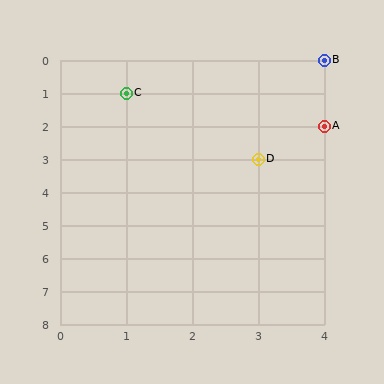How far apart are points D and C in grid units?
Points D and C are 2 columns and 2 rows apart (about 2.8 grid units diagonally).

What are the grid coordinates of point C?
Point C is at grid coordinates (1, 1).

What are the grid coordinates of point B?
Point B is at grid coordinates (4, 0).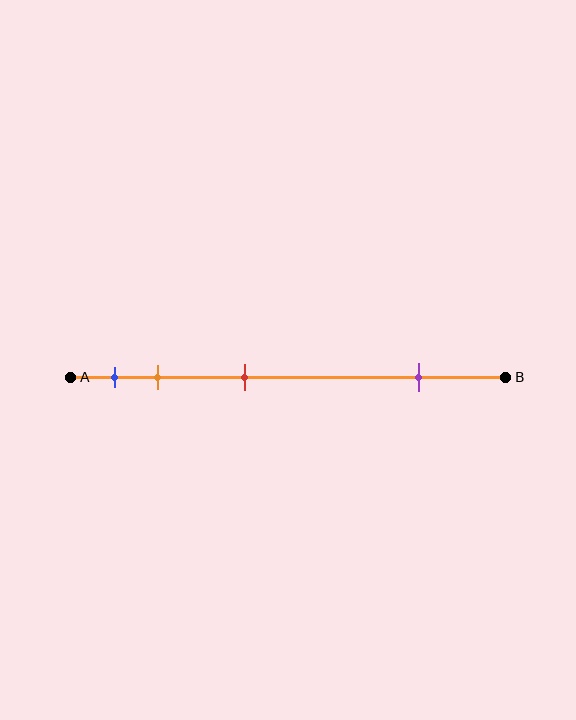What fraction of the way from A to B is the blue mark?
The blue mark is approximately 10% (0.1) of the way from A to B.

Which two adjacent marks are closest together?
The blue and orange marks are the closest adjacent pair.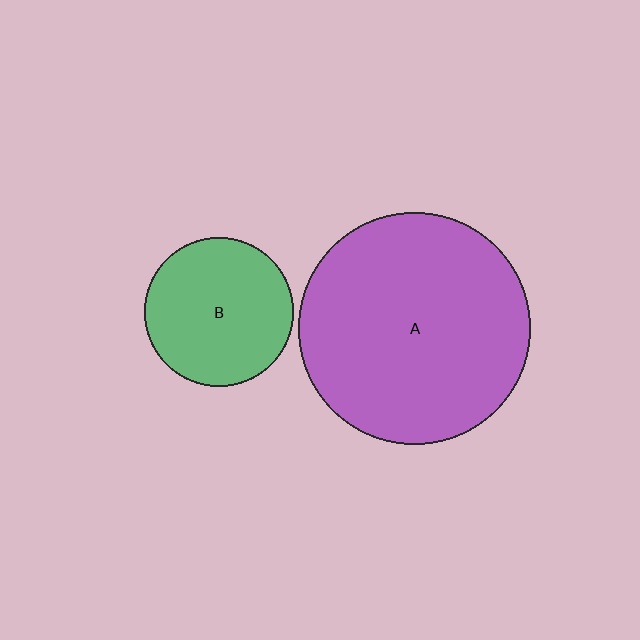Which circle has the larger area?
Circle A (purple).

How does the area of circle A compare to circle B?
Approximately 2.4 times.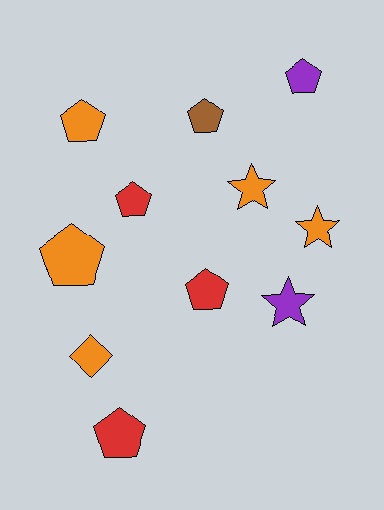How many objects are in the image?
There are 11 objects.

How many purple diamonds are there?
There are no purple diamonds.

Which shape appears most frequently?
Pentagon, with 7 objects.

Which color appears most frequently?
Orange, with 5 objects.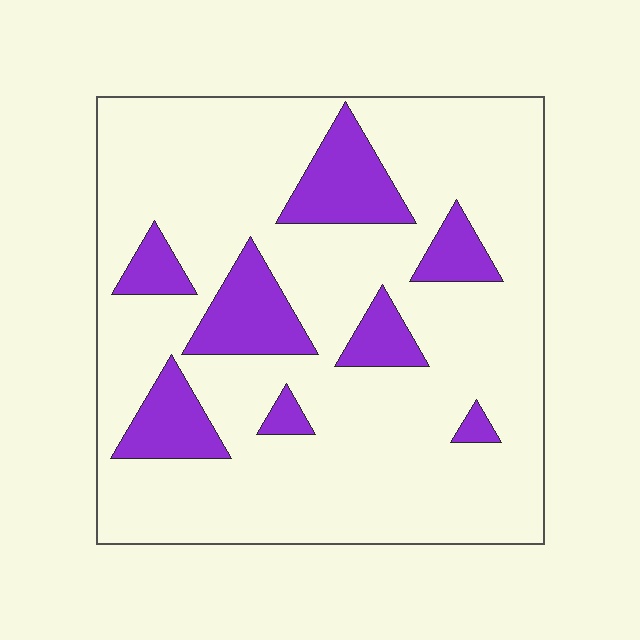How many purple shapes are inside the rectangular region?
8.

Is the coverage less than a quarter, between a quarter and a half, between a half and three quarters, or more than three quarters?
Less than a quarter.